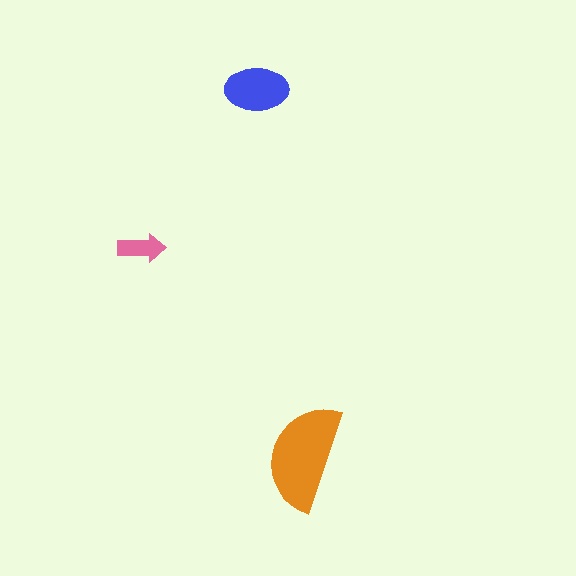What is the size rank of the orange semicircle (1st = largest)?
1st.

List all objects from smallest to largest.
The pink arrow, the blue ellipse, the orange semicircle.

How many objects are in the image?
There are 3 objects in the image.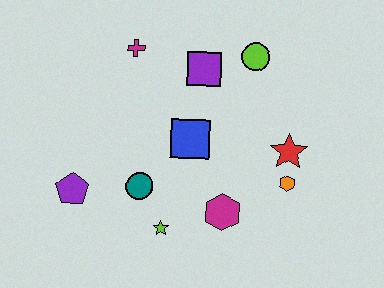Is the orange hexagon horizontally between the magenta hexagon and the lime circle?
No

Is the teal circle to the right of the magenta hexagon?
No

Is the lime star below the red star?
Yes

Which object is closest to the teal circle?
The lime star is closest to the teal circle.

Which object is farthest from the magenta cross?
The orange hexagon is farthest from the magenta cross.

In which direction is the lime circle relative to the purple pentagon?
The lime circle is to the right of the purple pentagon.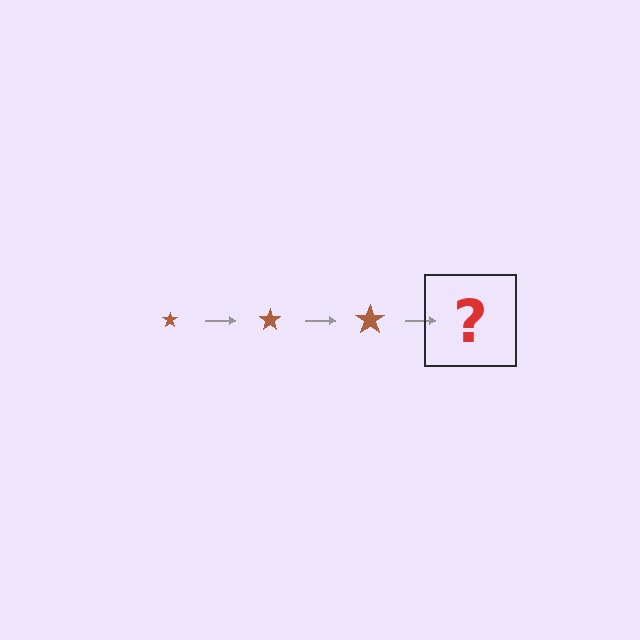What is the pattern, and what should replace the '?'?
The pattern is that the star gets progressively larger each step. The '?' should be a brown star, larger than the previous one.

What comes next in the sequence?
The next element should be a brown star, larger than the previous one.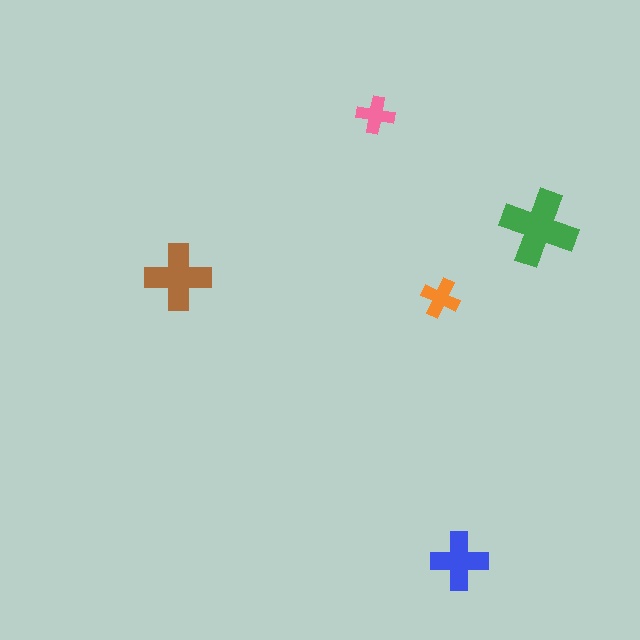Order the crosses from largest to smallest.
the green one, the brown one, the blue one, the orange one, the pink one.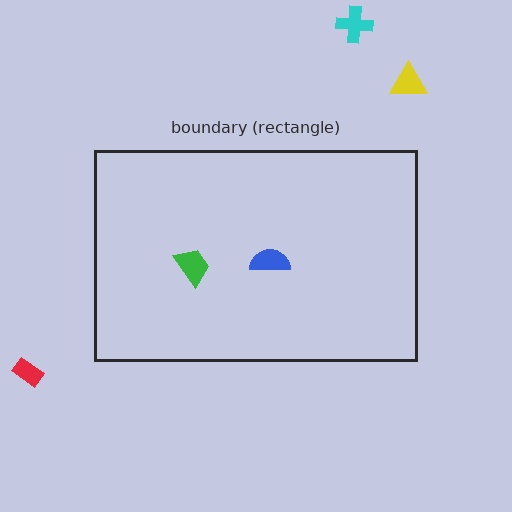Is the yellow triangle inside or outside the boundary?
Outside.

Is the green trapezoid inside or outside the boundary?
Inside.